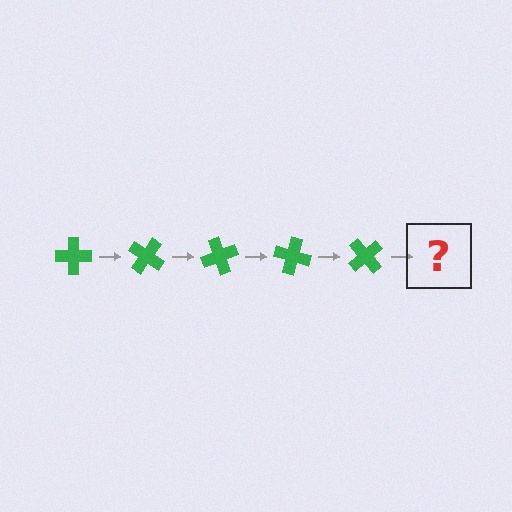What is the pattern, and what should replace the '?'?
The pattern is that the cross rotates 35 degrees each step. The '?' should be a green cross rotated 175 degrees.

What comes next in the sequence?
The next element should be a green cross rotated 175 degrees.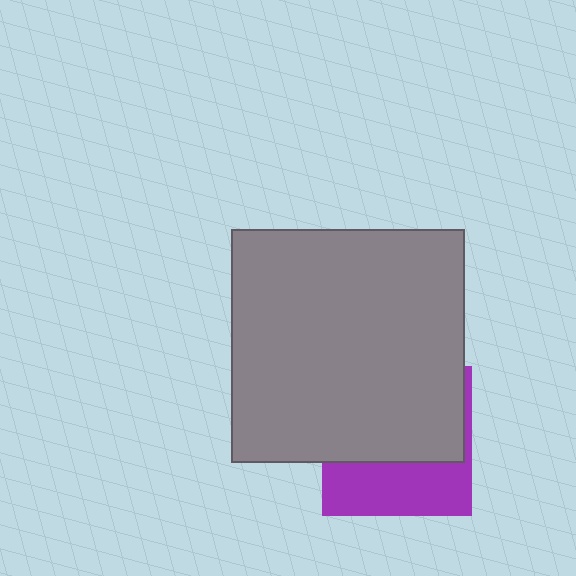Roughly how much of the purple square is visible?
A small part of it is visible (roughly 37%).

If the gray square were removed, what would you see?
You would see the complete purple square.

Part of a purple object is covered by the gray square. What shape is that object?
It is a square.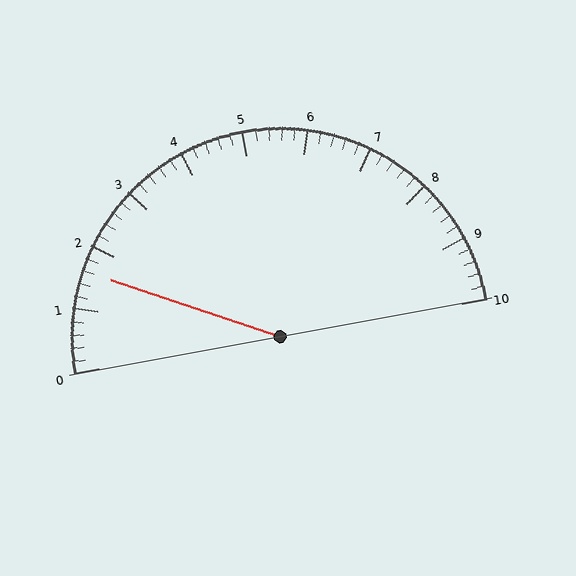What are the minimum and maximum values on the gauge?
The gauge ranges from 0 to 10.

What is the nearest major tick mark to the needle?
The nearest major tick mark is 2.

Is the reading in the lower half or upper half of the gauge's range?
The reading is in the lower half of the range (0 to 10).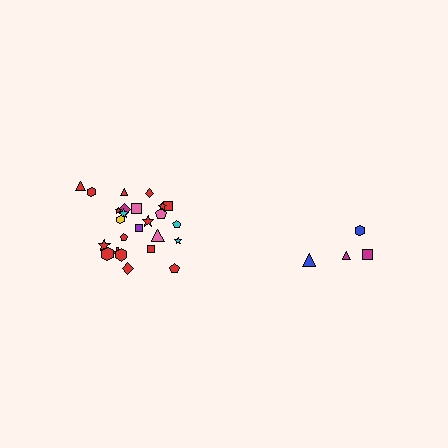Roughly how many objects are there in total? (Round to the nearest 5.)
Roughly 30 objects in total.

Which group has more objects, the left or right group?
The left group.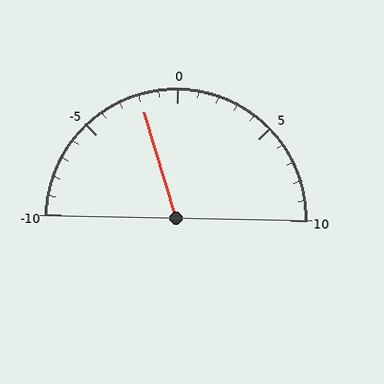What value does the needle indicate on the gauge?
The needle indicates approximately -2.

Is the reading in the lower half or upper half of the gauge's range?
The reading is in the lower half of the range (-10 to 10).